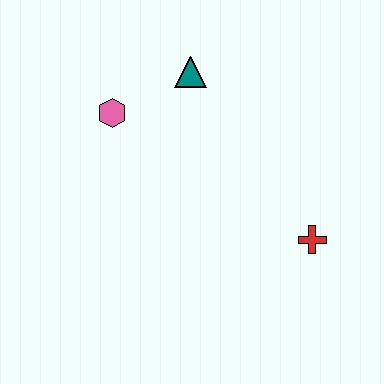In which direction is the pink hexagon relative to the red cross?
The pink hexagon is to the left of the red cross.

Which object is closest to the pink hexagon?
The teal triangle is closest to the pink hexagon.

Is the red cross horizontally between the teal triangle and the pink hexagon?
No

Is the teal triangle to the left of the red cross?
Yes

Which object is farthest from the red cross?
The pink hexagon is farthest from the red cross.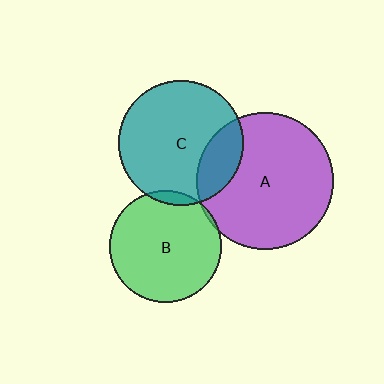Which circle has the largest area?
Circle A (purple).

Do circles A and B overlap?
Yes.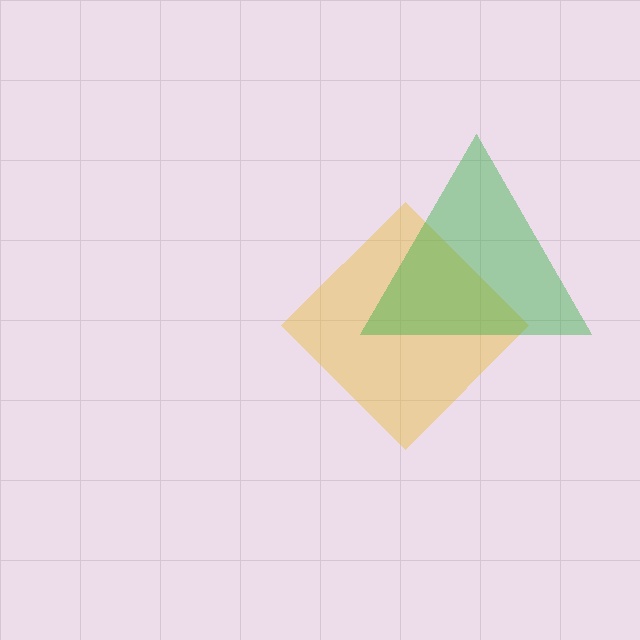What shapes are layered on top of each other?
The layered shapes are: a yellow diamond, a green triangle.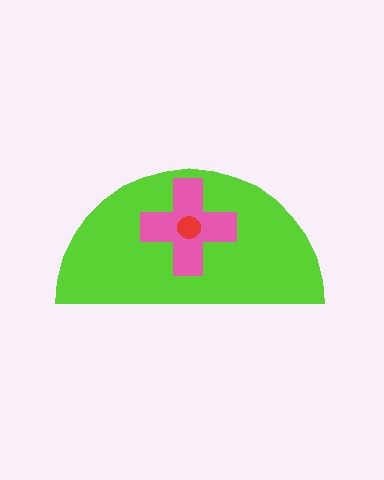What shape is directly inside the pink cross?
The red circle.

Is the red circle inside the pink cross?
Yes.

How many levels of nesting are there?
3.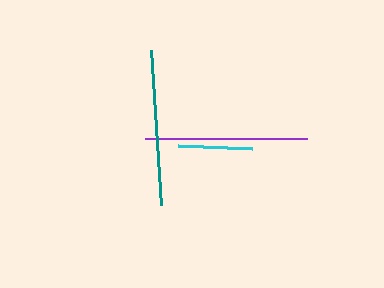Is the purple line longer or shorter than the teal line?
The purple line is longer than the teal line.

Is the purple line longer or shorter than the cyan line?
The purple line is longer than the cyan line.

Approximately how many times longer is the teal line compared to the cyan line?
The teal line is approximately 2.1 times the length of the cyan line.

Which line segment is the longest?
The purple line is the longest at approximately 161 pixels.